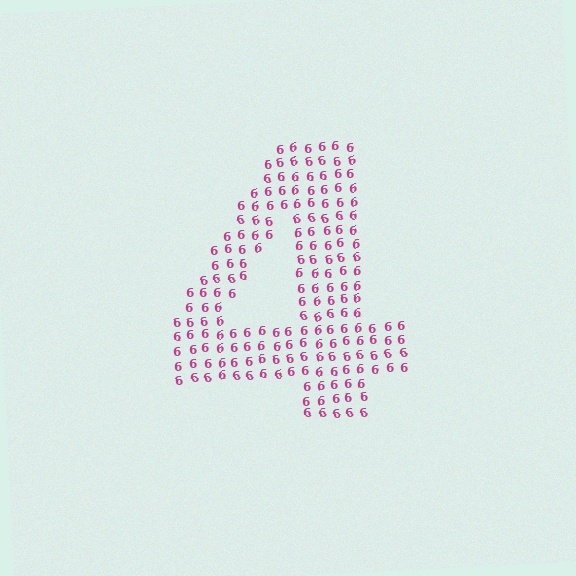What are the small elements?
The small elements are digit 6's.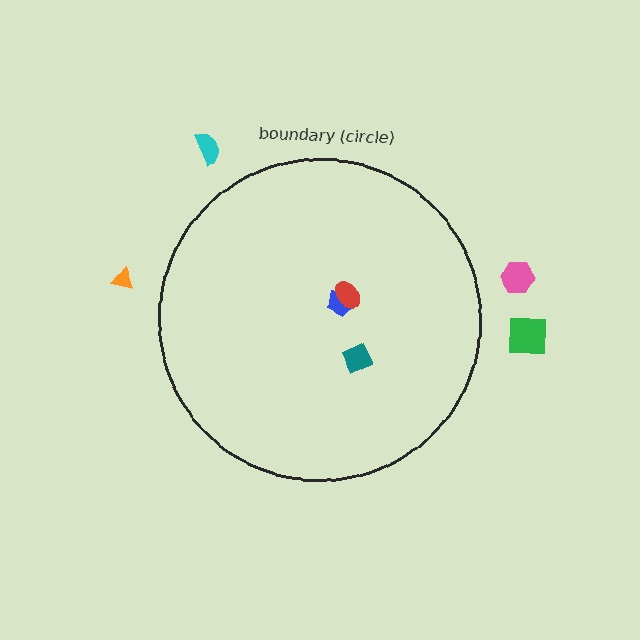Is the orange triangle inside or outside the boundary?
Outside.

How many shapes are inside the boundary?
3 inside, 4 outside.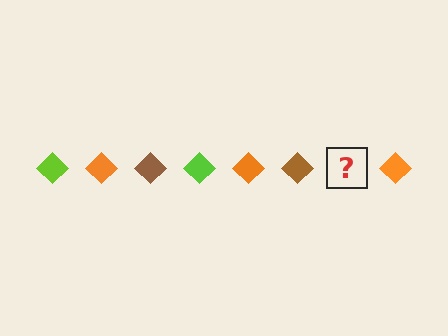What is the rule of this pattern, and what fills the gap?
The rule is that the pattern cycles through lime, orange, brown diamonds. The gap should be filled with a lime diamond.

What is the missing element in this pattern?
The missing element is a lime diamond.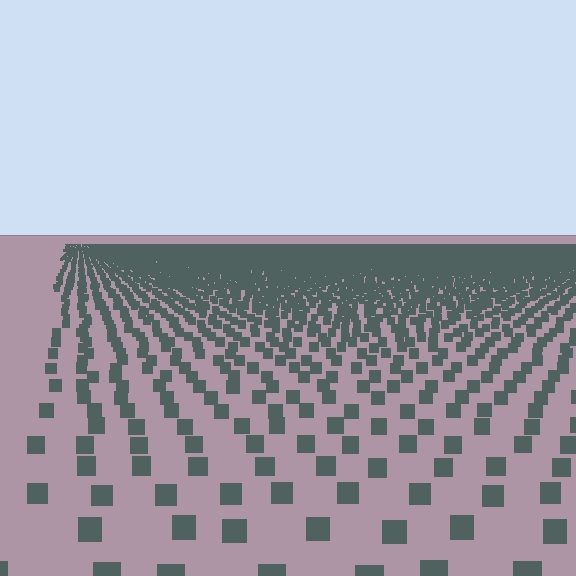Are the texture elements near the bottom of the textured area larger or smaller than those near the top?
Larger. Near the bottom, elements are closer to the viewer and appear at a bigger on-screen size.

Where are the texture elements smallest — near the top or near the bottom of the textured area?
Near the top.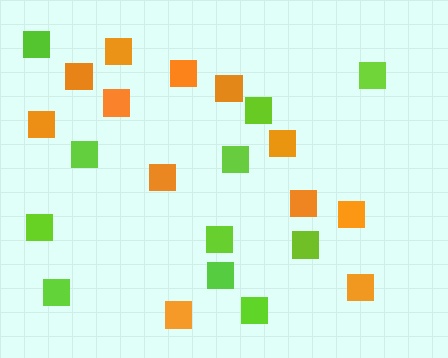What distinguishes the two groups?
There are 2 groups: one group of orange squares (12) and one group of lime squares (11).